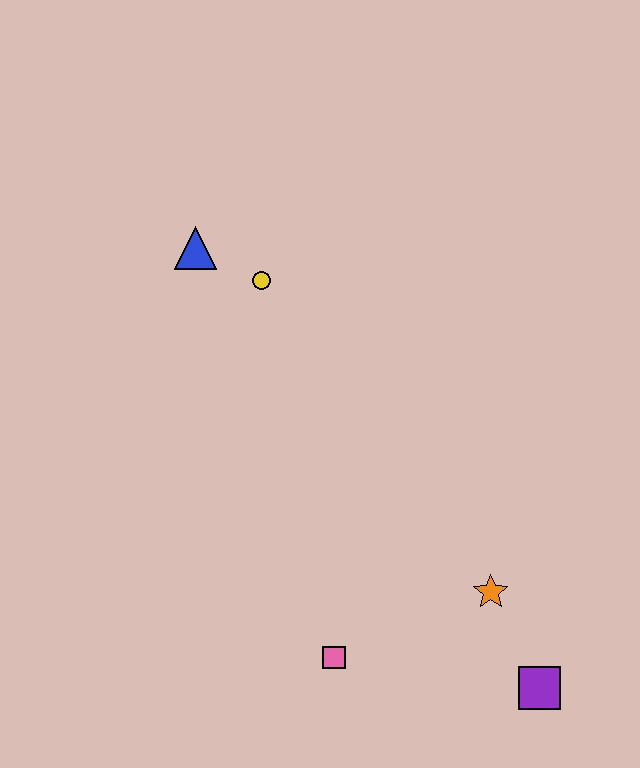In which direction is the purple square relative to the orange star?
The purple square is below the orange star.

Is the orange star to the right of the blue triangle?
Yes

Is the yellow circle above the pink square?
Yes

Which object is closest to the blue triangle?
The yellow circle is closest to the blue triangle.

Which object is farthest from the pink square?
The blue triangle is farthest from the pink square.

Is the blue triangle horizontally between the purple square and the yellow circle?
No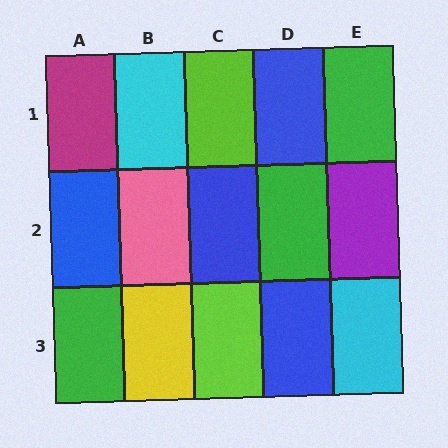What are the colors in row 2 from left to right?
Blue, pink, blue, green, purple.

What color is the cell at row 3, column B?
Yellow.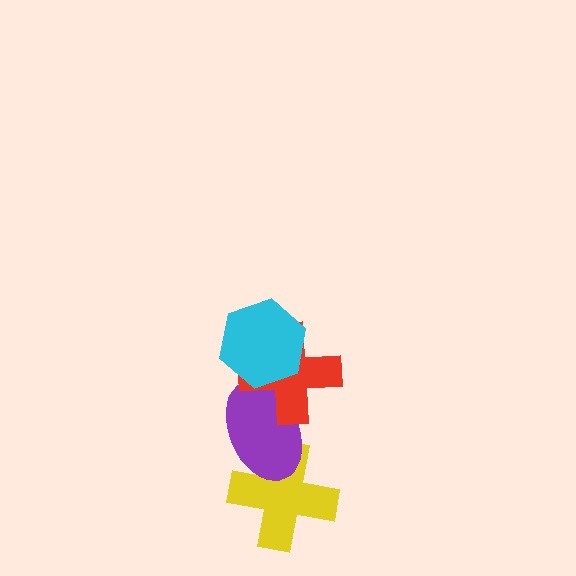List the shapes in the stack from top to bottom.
From top to bottom: the cyan hexagon, the red cross, the purple ellipse, the yellow cross.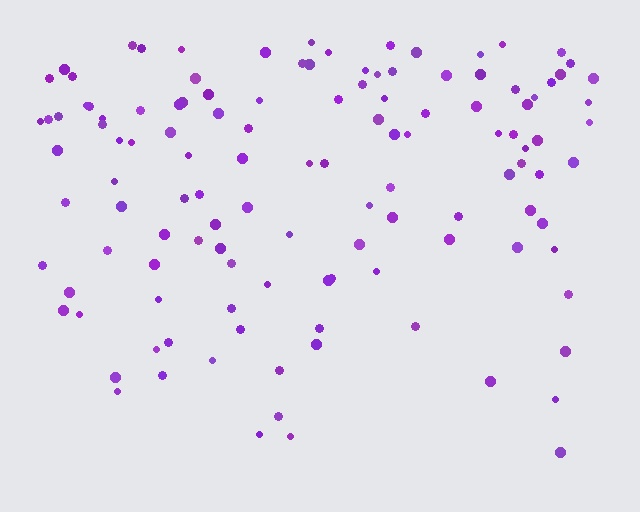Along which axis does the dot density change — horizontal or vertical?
Vertical.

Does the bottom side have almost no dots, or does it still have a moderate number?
Still a moderate number, just noticeably fewer than the top.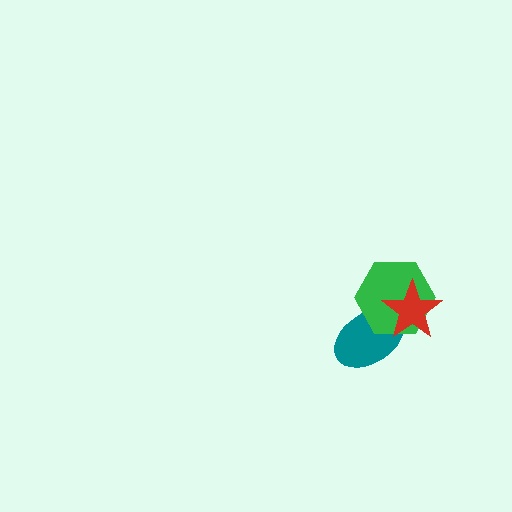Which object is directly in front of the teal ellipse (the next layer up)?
The green hexagon is directly in front of the teal ellipse.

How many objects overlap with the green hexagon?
2 objects overlap with the green hexagon.